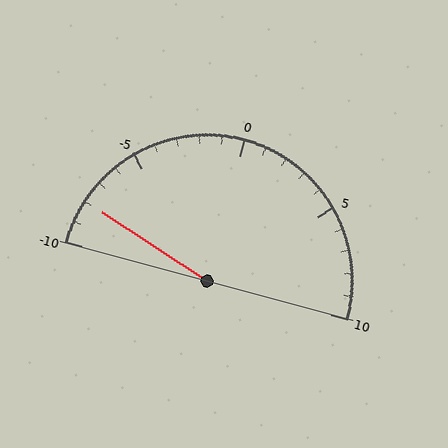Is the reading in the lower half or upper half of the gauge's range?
The reading is in the lower half of the range (-10 to 10).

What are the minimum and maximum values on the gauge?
The gauge ranges from -10 to 10.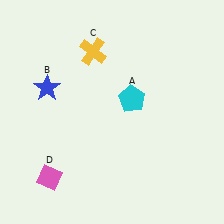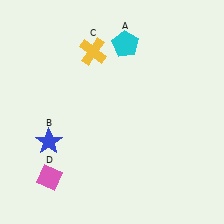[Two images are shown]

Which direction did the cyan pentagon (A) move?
The cyan pentagon (A) moved up.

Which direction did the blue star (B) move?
The blue star (B) moved down.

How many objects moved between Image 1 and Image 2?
2 objects moved between the two images.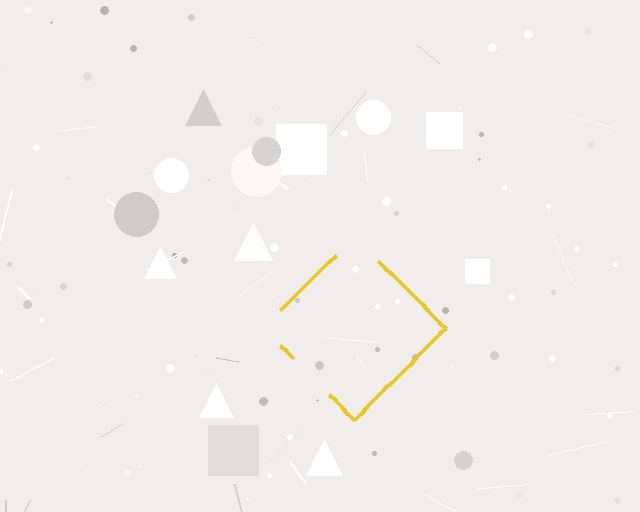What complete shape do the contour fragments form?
The contour fragments form a diamond.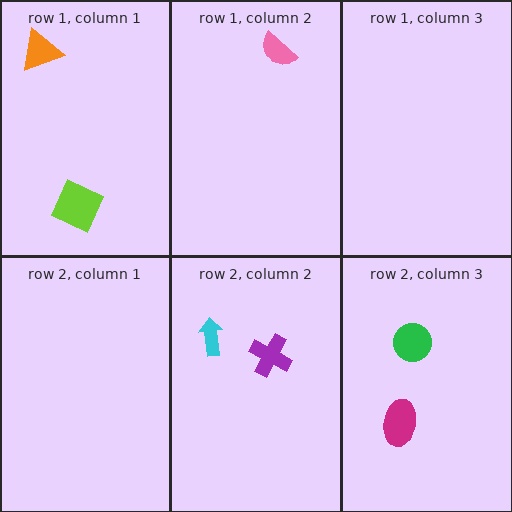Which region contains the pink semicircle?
The row 1, column 2 region.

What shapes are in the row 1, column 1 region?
The orange triangle, the lime square.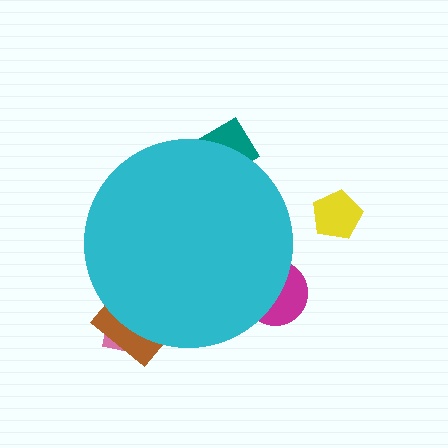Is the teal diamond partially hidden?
Yes, the teal diamond is partially hidden behind the cyan circle.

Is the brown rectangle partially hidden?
Yes, the brown rectangle is partially hidden behind the cyan circle.